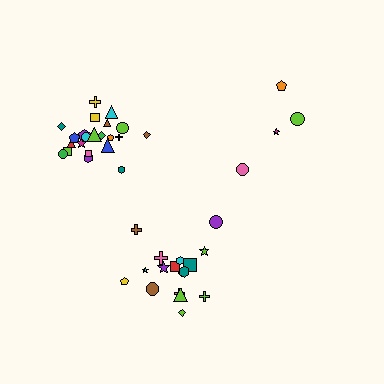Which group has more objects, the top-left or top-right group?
The top-left group.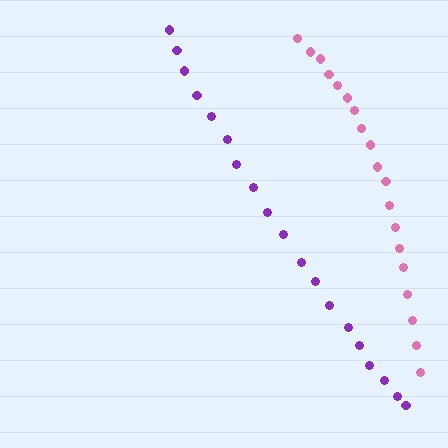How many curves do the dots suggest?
There are 2 distinct paths.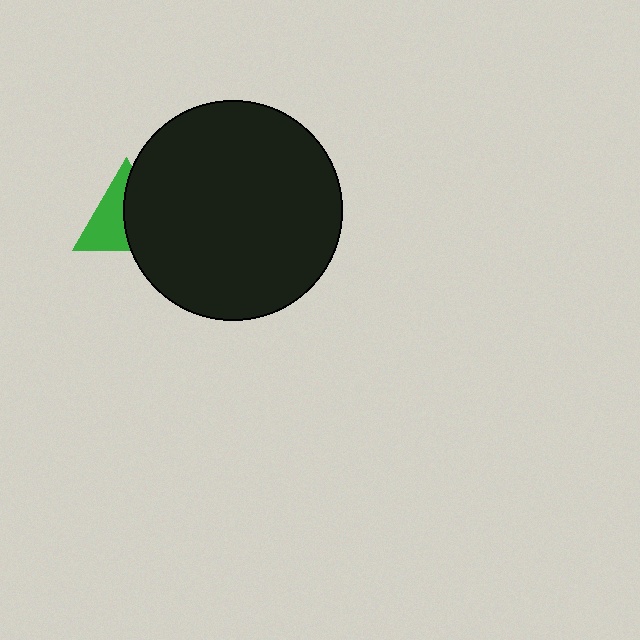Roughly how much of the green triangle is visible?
About half of it is visible (roughly 49%).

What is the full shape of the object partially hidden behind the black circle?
The partially hidden object is a green triangle.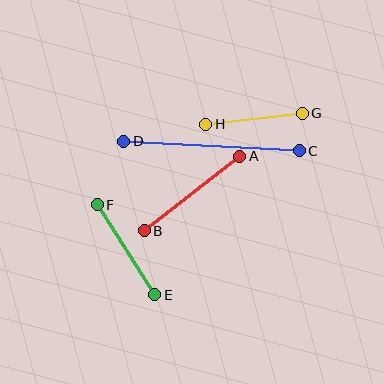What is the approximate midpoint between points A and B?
The midpoint is at approximately (192, 193) pixels.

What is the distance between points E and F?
The distance is approximately 107 pixels.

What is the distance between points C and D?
The distance is approximately 176 pixels.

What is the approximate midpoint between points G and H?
The midpoint is at approximately (254, 119) pixels.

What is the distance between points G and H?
The distance is approximately 97 pixels.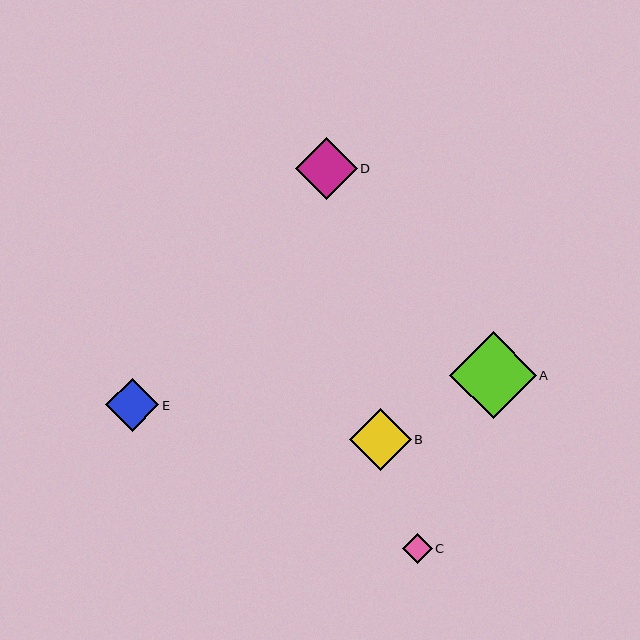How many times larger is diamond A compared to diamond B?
Diamond A is approximately 1.4 times the size of diamond B.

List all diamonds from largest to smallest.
From largest to smallest: A, D, B, E, C.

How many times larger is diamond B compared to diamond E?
Diamond B is approximately 1.2 times the size of diamond E.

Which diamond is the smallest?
Diamond C is the smallest with a size of approximately 30 pixels.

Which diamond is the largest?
Diamond A is the largest with a size of approximately 87 pixels.